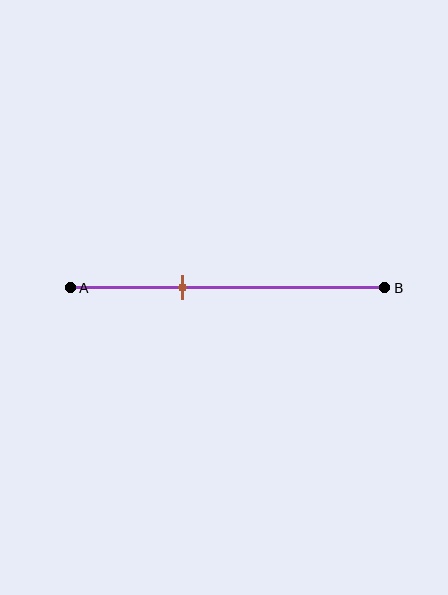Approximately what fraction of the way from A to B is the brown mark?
The brown mark is approximately 35% of the way from A to B.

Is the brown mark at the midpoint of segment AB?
No, the mark is at about 35% from A, not at the 50% midpoint.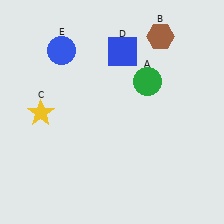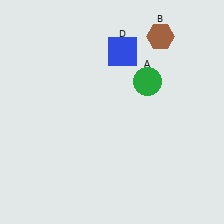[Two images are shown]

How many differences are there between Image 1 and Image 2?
There are 2 differences between the two images.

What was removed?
The blue circle (E), the yellow star (C) were removed in Image 2.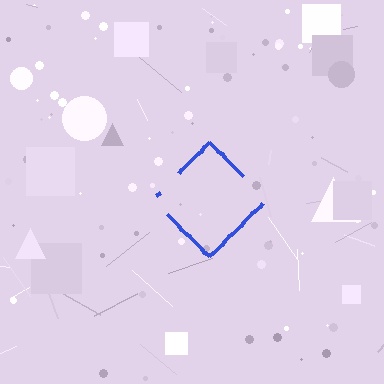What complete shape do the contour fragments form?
The contour fragments form a diamond.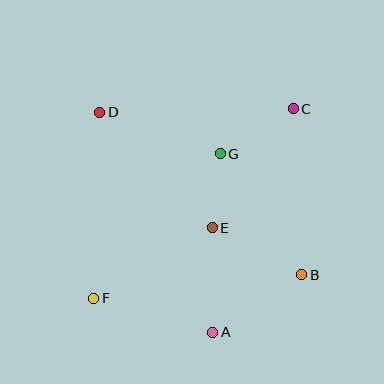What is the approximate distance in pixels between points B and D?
The distance between B and D is approximately 259 pixels.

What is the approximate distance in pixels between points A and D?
The distance between A and D is approximately 247 pixels.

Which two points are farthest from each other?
Points C and F are farthest from each other.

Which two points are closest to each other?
Points E and G are closest to each other.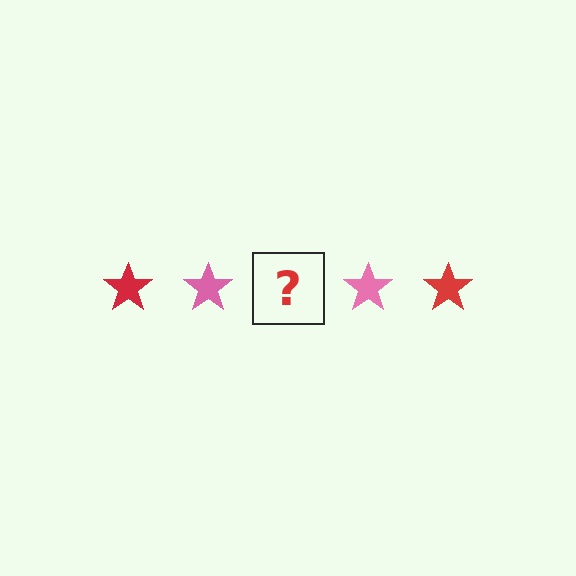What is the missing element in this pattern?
The missing element is a red star.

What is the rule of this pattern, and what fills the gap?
The rule is that the pattern cycles through red, pink stars. The gap should be filled with a red star.